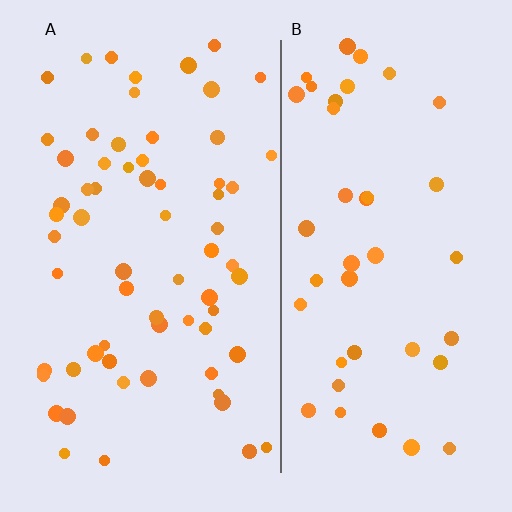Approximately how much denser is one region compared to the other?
Approximately 1.6× — region A over region B.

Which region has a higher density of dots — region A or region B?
A (the left).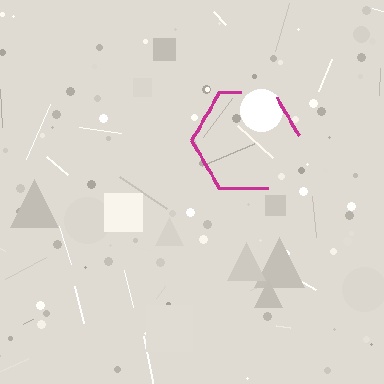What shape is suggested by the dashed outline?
The dashed outline suggests a hexagon.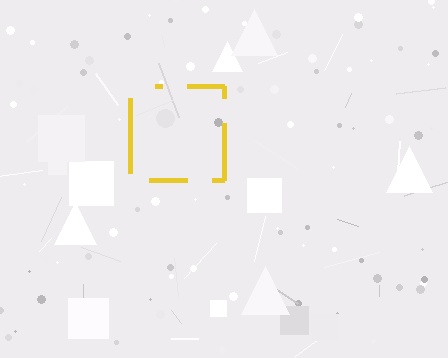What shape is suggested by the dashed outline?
The dashed outline suggests a square.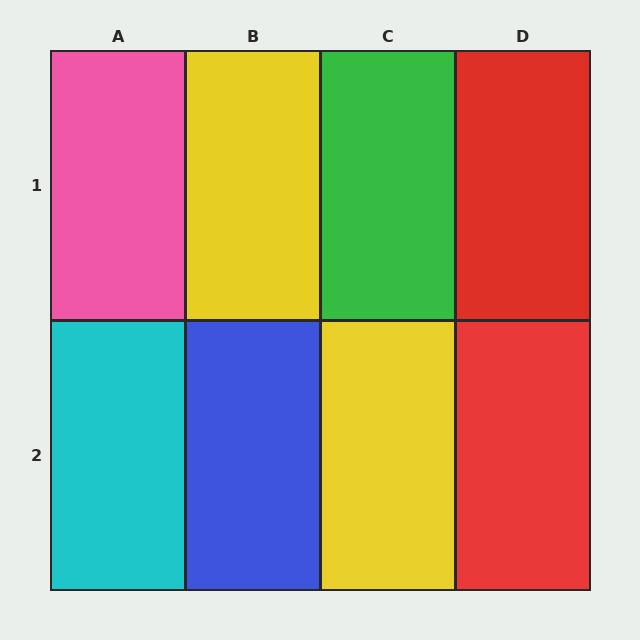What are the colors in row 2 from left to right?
Cyan, blue, yellow, red.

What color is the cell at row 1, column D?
Red.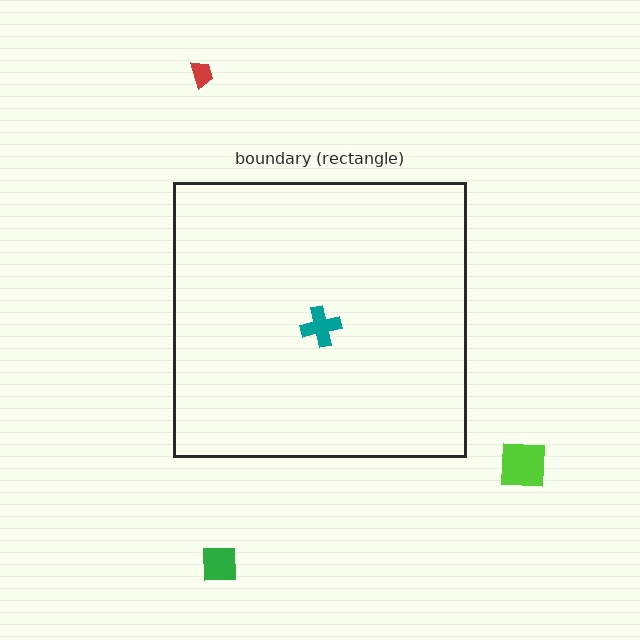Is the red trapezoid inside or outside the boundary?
Outside.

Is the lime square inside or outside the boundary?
Outside.